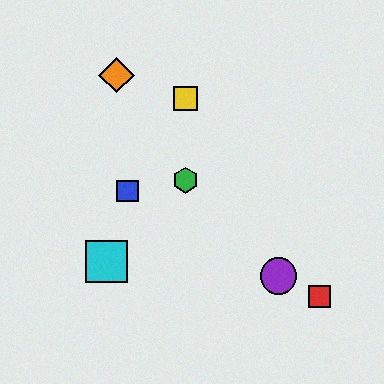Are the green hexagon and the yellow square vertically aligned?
Yes, both are at x≈185.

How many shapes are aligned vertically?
2 shapes (the green hexagon, the yellow square) are aligned vertically.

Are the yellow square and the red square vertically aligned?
No, the yellow square is at x≈185 and the red square is at x≈320.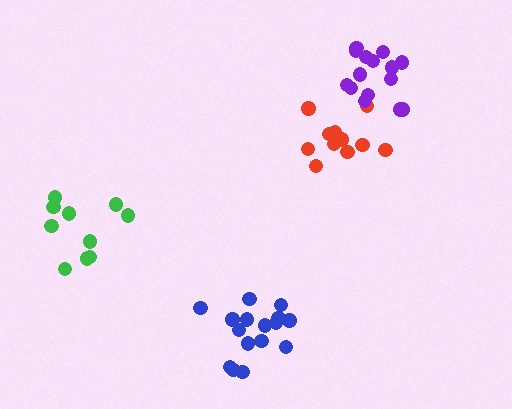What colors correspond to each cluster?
The clusters are colored: blue, red, green, purple.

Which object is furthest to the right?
The purple cluster is rightmost.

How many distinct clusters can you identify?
There are 4 distinct clusters.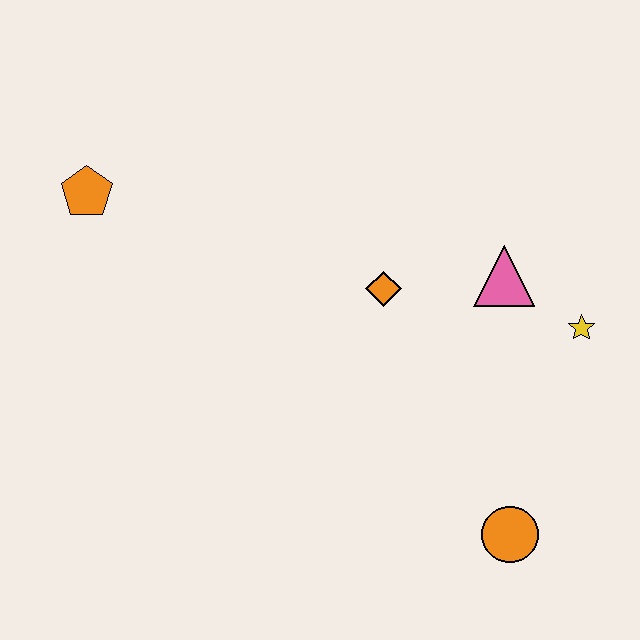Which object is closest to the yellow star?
The pink triangle is closest to the yellow star.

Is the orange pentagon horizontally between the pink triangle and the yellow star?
No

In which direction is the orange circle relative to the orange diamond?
The orange circle is below the orange diamond.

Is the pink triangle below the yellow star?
No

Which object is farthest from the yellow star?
The orange pentagon is farthest from the yellow star.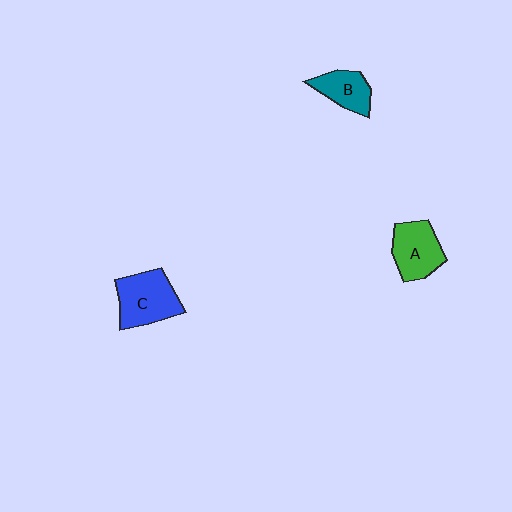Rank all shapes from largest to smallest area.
From largest to smallest: C (blue), A (green), B (teal).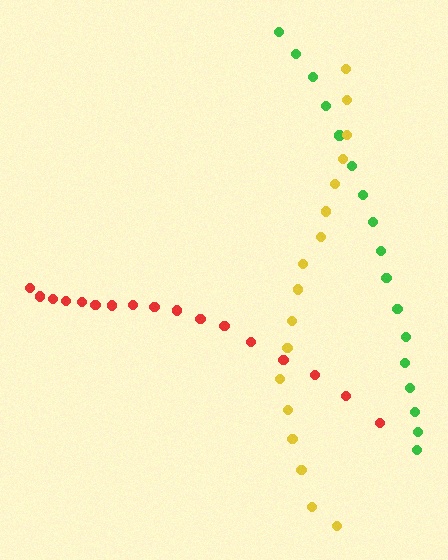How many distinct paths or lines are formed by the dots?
There are 3 distinct paths.